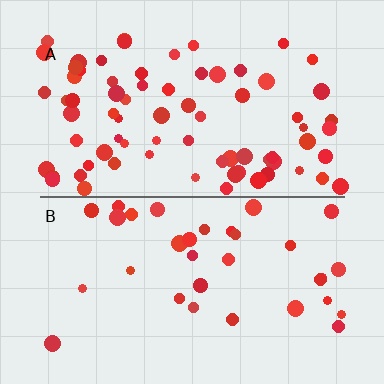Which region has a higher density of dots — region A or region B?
A (the top).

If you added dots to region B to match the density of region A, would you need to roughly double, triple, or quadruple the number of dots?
Approximately double.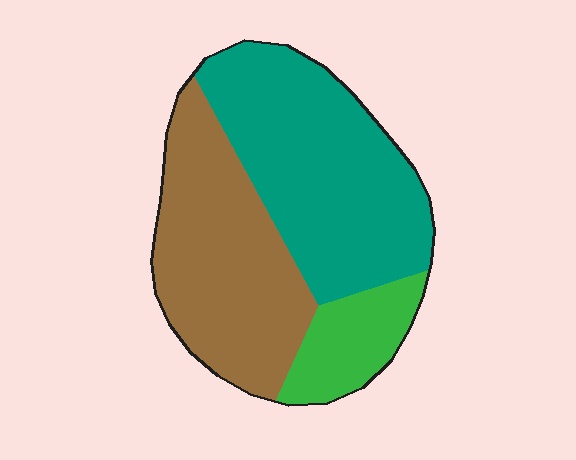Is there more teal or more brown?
Teal.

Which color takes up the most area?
Teal, at roughly 45%.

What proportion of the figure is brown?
Brown covers 40% of the figure.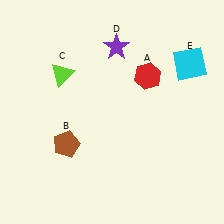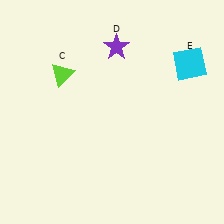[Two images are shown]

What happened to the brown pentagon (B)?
The brown pentagon (B) was removed in Image 2. It was in the bottom-left area of Image 1.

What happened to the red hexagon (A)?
The red hexagon (A) was removed in Image 2. It was in the top-right area of Image 1.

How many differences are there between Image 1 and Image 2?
There are 2 differences between the two images.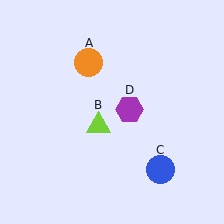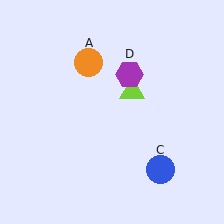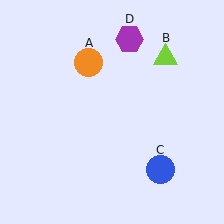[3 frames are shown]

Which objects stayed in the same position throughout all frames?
Orange circle (object A) and blue circle (object C) remained stationary.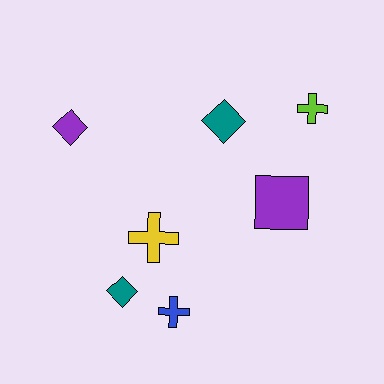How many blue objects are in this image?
There is 1 blue object.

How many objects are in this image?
There are 7 objects.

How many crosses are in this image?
There are 3 crosses.